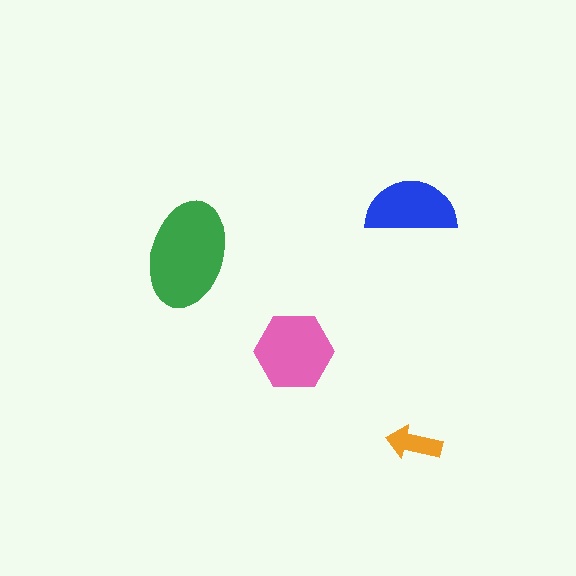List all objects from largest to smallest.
The green ellipse, the pink hexagon, the blue semicircle, the orange arrow.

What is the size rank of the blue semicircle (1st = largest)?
3rd.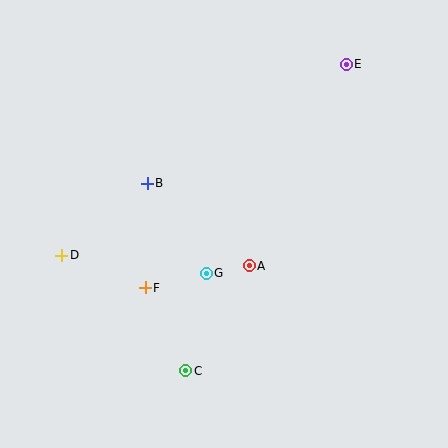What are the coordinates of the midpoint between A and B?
The midpoint between A and B is at (198, 224).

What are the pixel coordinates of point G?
Point G is at (206, 273).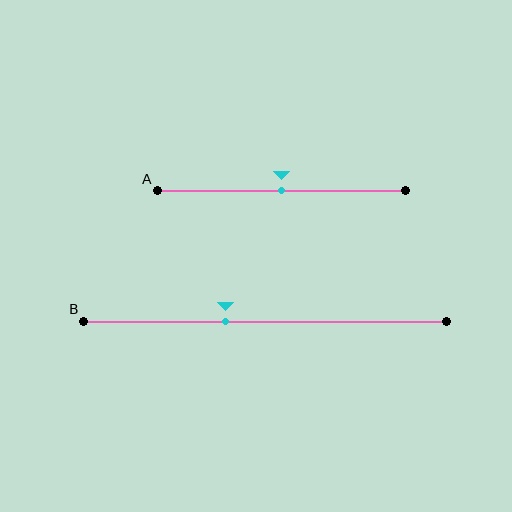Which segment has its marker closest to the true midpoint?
Segment A has its marker closest to the true midpoint.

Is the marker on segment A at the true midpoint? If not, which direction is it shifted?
Yes, the marker on segment A is at the true midpoint.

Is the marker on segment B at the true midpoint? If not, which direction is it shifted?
No, the marker on segment B is shifted to the left by about 11% of the segment length.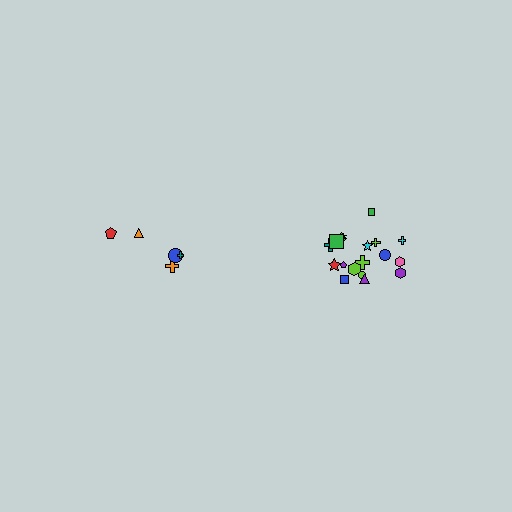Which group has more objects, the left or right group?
The right group.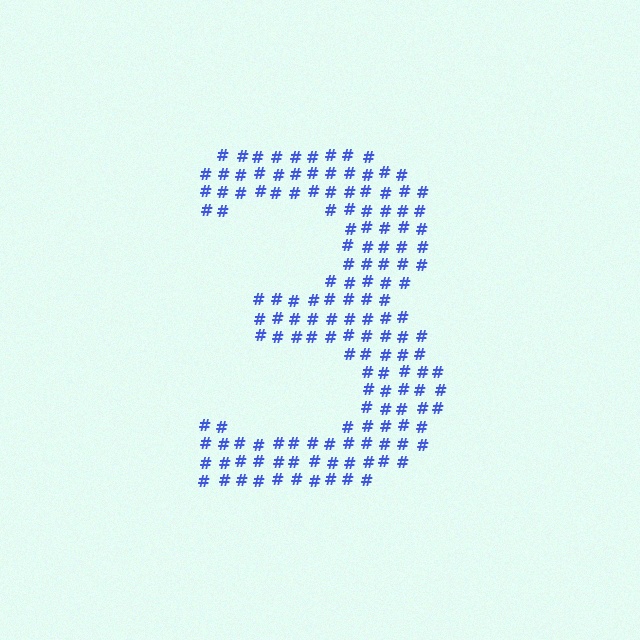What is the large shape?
The large shape is the digit 3.